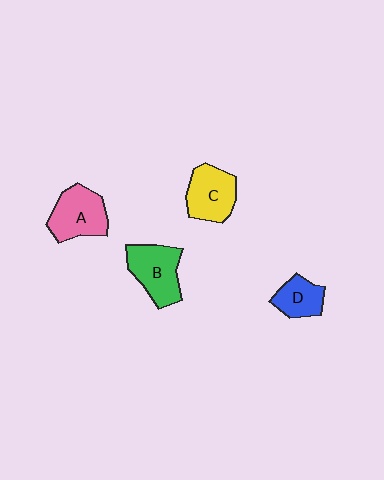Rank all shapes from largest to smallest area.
From largest to smallest: B (green), A (pink), C (yellow), D (blue).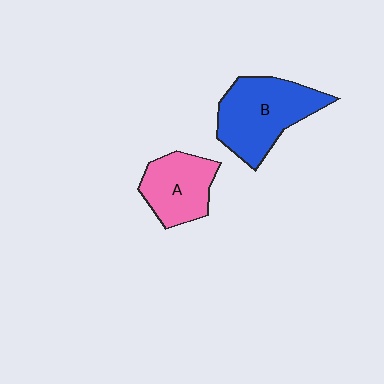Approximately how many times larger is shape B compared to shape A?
Approximately 1.4 times.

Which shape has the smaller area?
Shape A (pink).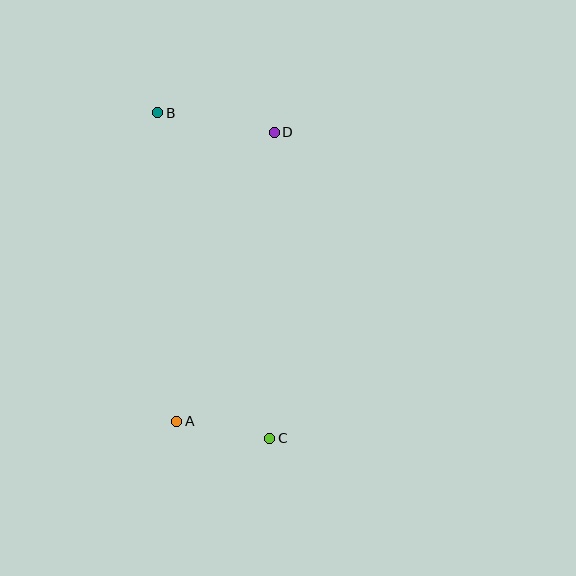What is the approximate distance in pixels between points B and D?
The distance between B and D is approximately 118 pixels.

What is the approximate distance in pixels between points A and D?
The distance between A and D is approximately 305 pixels.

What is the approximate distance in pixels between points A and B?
The distance between A and B is approximately 309 pixels.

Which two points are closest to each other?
Points A and C are closest to each other.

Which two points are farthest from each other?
Points B and C are farthest from each other.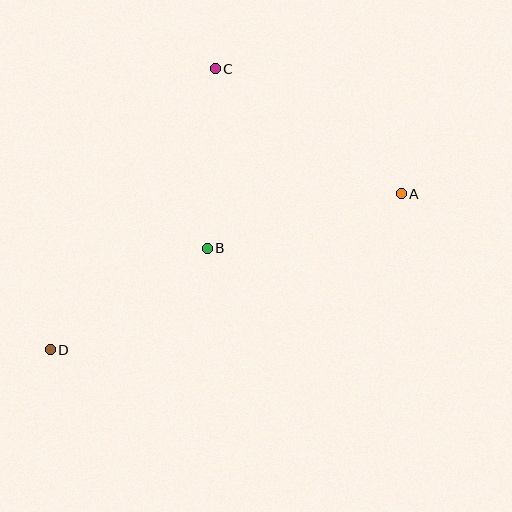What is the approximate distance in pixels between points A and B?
The distance between A and B is approximately 202 pixels.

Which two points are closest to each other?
Points B and C are closest to each other.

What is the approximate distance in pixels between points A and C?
The distance between A and C is approximately 224 pixels.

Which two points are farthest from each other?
Points A and D are farthest from each other.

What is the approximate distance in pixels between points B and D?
The distance between B and D is approximately 187 pixels.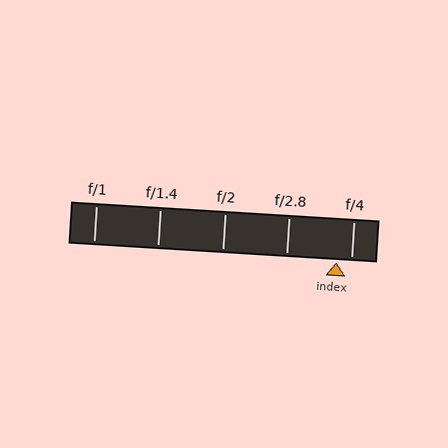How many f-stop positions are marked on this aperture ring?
There are 5 f-stop positions marked.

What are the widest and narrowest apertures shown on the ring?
The widest aperture shown is f/1 and the narrowest is f/4.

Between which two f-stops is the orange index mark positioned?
The index mark is between f/2.8 and f/4.